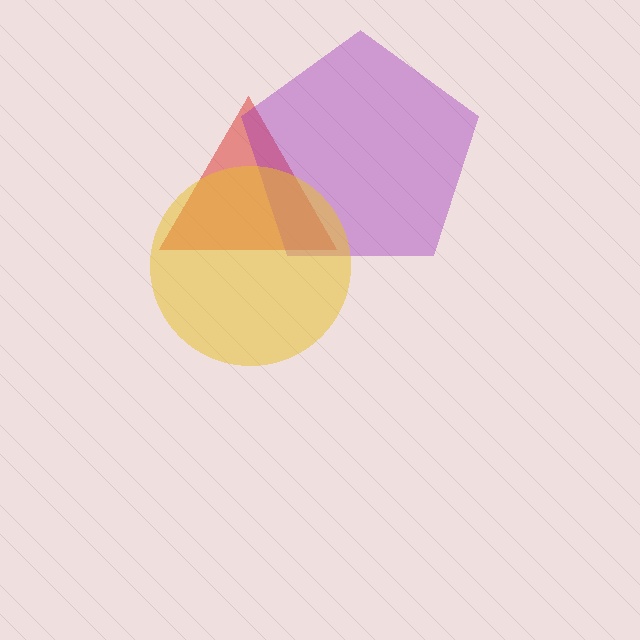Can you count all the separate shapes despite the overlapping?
Yes, there are 3 separate shapes.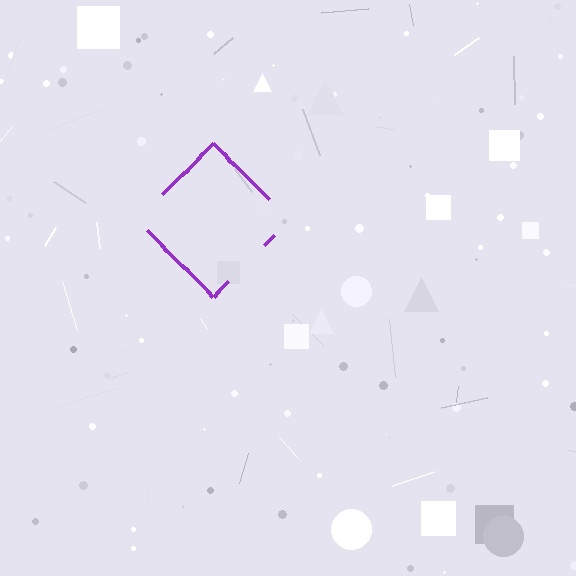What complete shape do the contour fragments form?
The contour fragments form a diamond.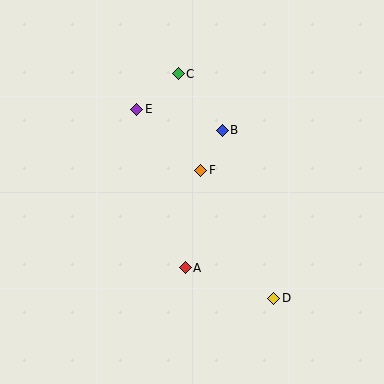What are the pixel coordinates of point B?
Point B is at (222, 130).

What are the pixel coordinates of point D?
Point D is at (274, 298).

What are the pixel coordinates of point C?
Point C is at (178, 74).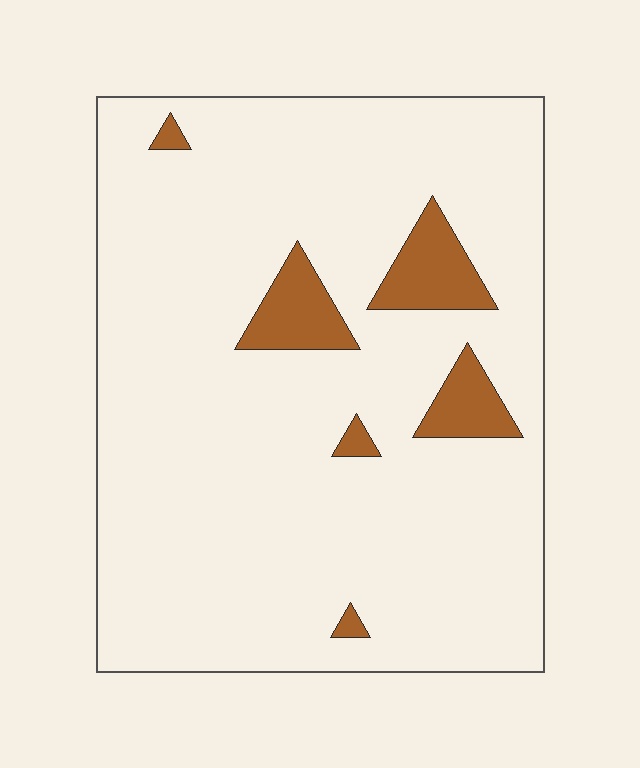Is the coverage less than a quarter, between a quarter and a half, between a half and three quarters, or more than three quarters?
Less than a quarter.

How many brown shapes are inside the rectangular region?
6.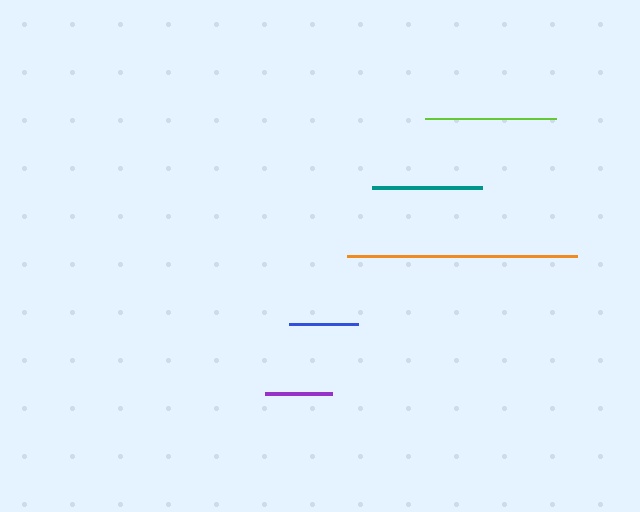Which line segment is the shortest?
The purple line is the shortest at approximately 67 pixels.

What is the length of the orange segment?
The orange segment is approximately 230 pixels long.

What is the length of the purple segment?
The purple segment is approximately 67 pixels long.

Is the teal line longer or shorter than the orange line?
The orange line is longer than the teal line.